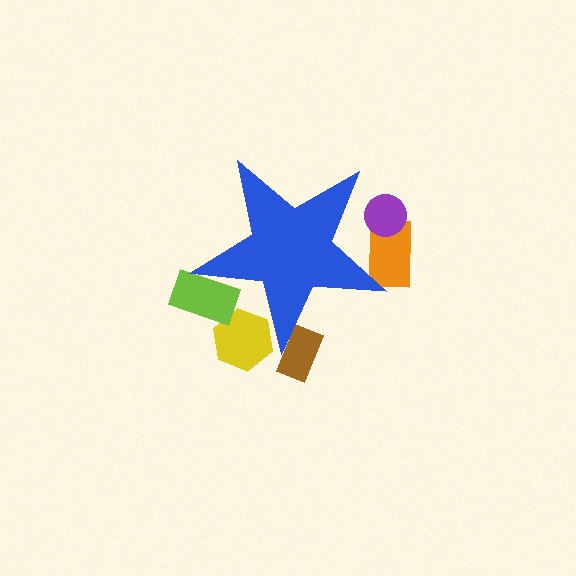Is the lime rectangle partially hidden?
Yes, the lime rectangle is partially hidden behind the blue star.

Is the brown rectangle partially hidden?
Yes, the brown rectangle is partially hidden behind the blue star.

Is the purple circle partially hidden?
Yes, the purple circle is partially hidden behind the blue star.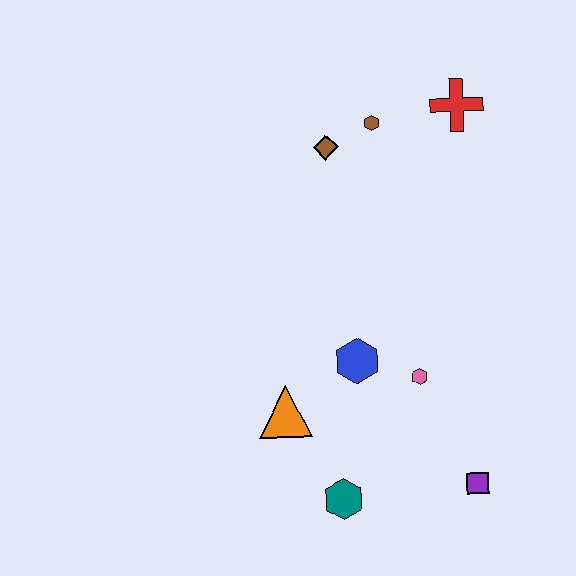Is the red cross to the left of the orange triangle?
No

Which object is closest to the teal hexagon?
The orange triangle is closest to the teal hexagon.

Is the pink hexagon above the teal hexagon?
Yes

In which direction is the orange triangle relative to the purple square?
The orange triangle is to the left of the purple square.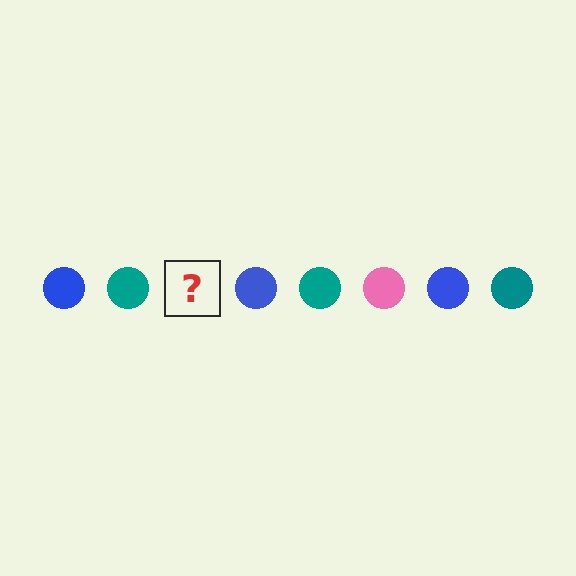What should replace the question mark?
The question mark should be replaced with a pink circle.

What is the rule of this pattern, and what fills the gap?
The rule is that the pattern cycles through blue, teal, pink circles. The gap should be filled with a pink circle.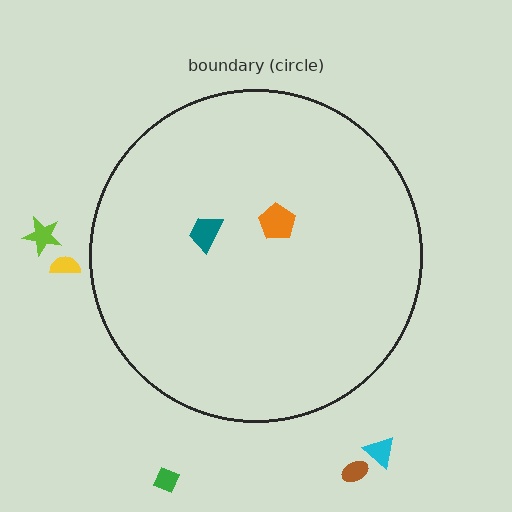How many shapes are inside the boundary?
2 inside, 5 outside.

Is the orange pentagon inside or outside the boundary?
Inside.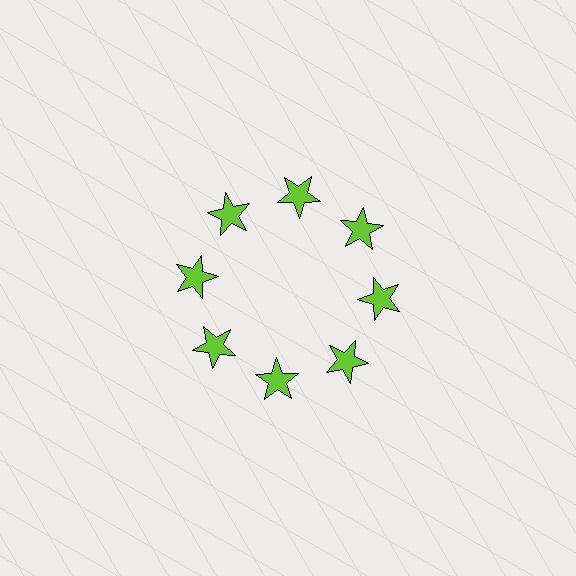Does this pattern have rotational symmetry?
Yes, this pattern has 8-fold rotational symmetry. It looks the same after rotating 45 degrees around the center.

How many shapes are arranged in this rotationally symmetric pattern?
There are 8 shapes, arranged in 8 groups of 1.